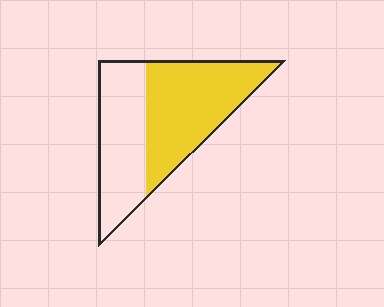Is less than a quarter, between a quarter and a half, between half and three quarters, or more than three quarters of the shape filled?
Between half and three quarters.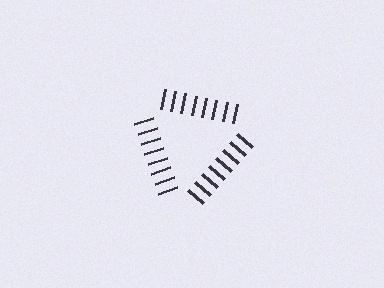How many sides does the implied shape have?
3 sides — the line-ends trace a triangle.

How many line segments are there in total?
24 — 8 along each of the 3 edges.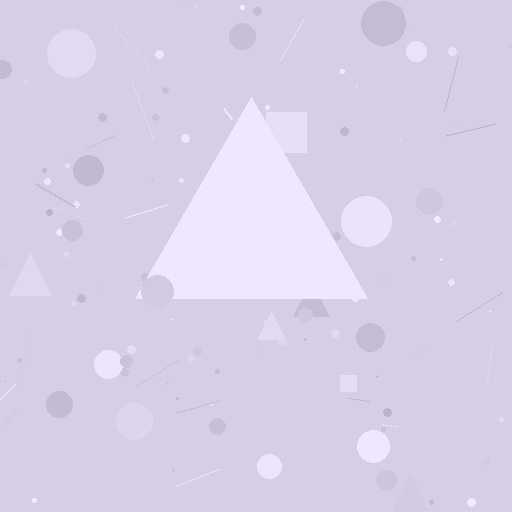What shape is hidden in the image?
A triangle is hidden in the image.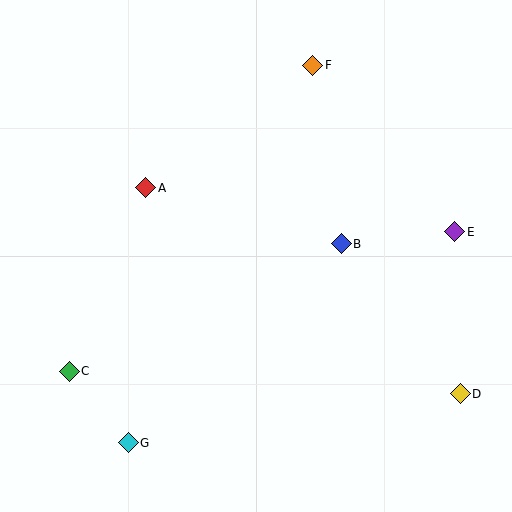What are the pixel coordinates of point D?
Point D is at (460, 394).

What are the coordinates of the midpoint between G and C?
The midpoint between G and C is at (99, 407).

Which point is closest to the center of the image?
Point B at (341, 244) is closest to the center.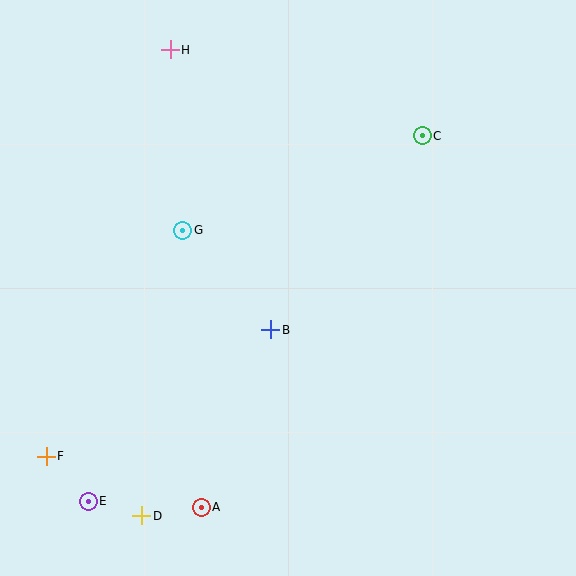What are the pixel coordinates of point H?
Point H is at (170, 50).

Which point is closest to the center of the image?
Point B at (271, 330) is closest to the center.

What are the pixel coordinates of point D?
Point D is at (142, 516).